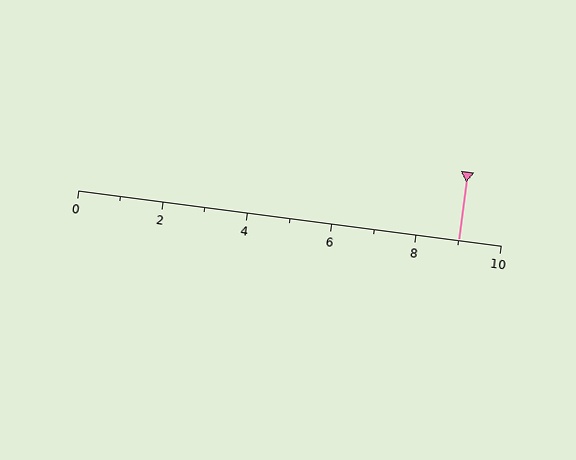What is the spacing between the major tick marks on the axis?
The major ticks are spaced 2 apart.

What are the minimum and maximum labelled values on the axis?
The axis runs from 0 to 10.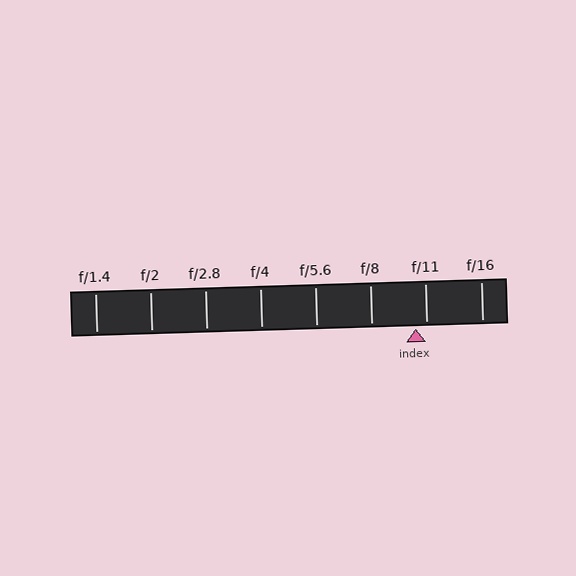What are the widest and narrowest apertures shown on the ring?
The widest aperture shown is f/1.4 and the narrowest is f/16.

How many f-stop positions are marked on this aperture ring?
There are 8 f-stop positions marked.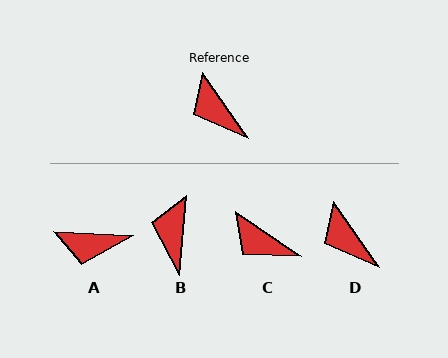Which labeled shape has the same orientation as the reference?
D.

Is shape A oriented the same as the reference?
No, it is off by about 53 degrees.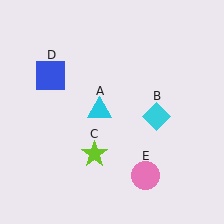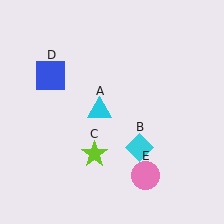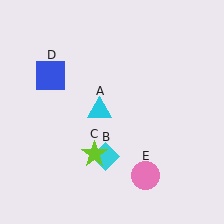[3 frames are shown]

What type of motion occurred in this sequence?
The cyan diamond (object B) rotated clockwise around the center of the scene.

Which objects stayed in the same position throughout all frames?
Cyan triangle (object A) and lime star (object C) and blue square (object D) and pink circle (object E) remained stationary.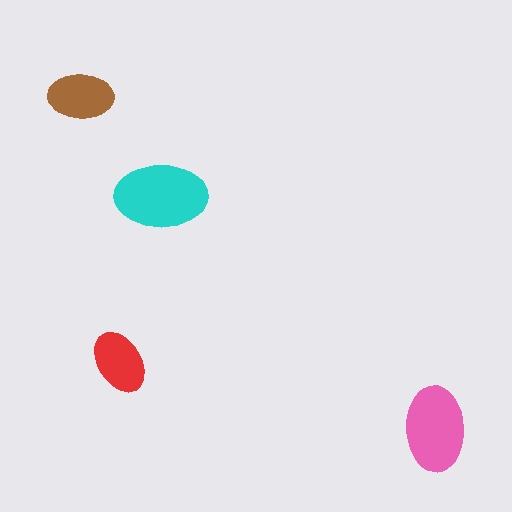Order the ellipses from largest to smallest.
the cyan one, the pink one, the brown one, the red one.